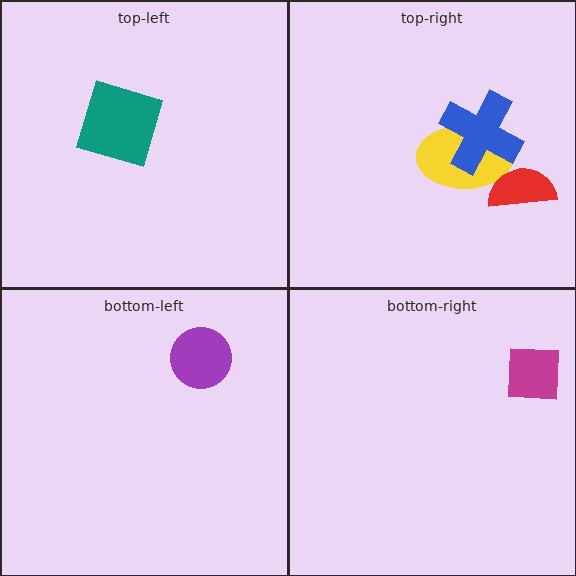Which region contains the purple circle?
The bottom-left region.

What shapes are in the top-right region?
The yellow ellipse, the red semicircle, the blue cross.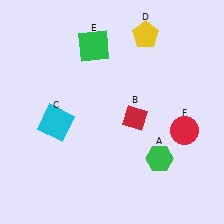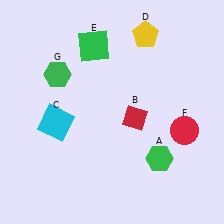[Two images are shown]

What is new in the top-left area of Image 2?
A green hexagon (G) was added in the top-left area of Image 2.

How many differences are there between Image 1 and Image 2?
There is 1 difference between the two images.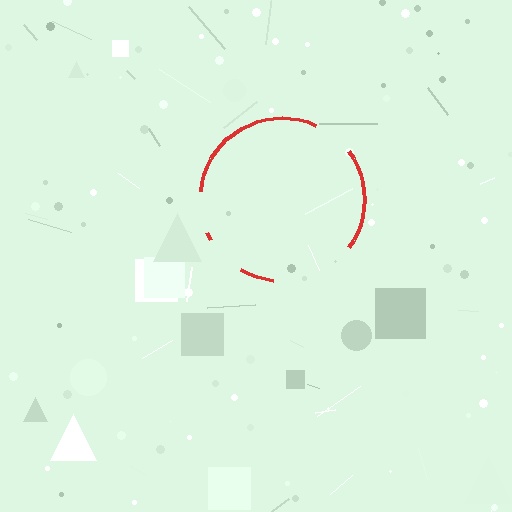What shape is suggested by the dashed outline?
The dashed outline suggests a circle.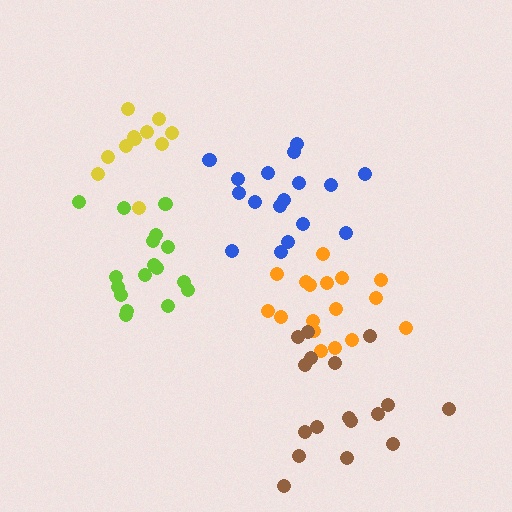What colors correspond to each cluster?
The clusters are colored: orange, blue, lime, yellow, brown.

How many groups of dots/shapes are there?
There are 5 groups.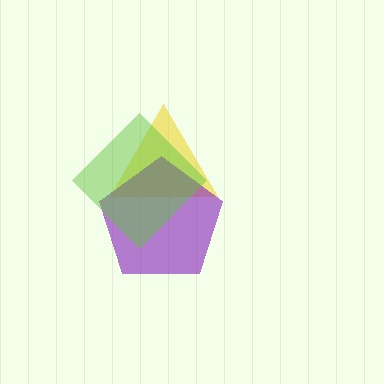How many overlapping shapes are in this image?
There are 3 overlapping shapes in the image.